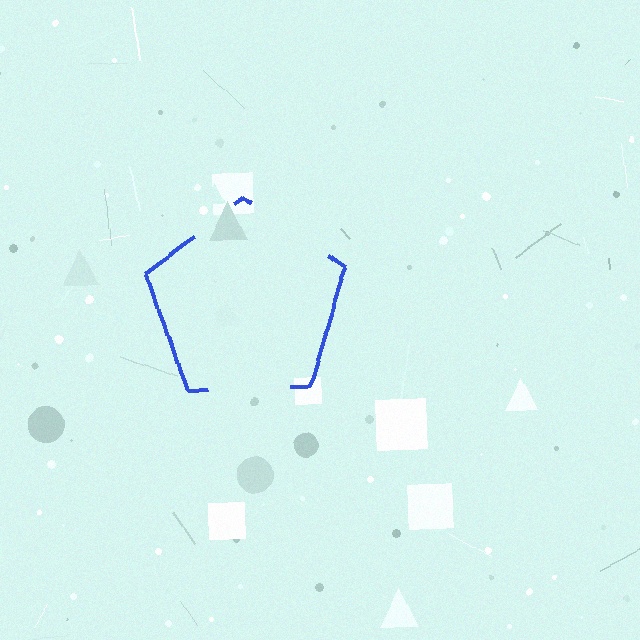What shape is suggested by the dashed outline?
The dashed outline suggests a pentagon.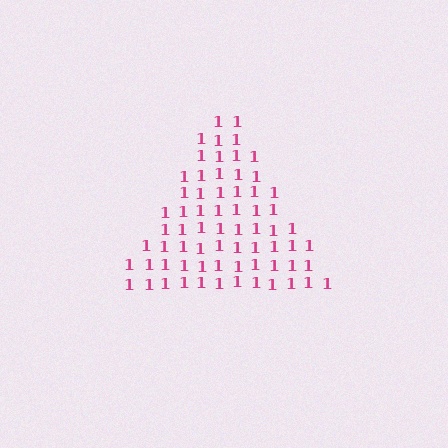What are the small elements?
The small elements are digit 1's.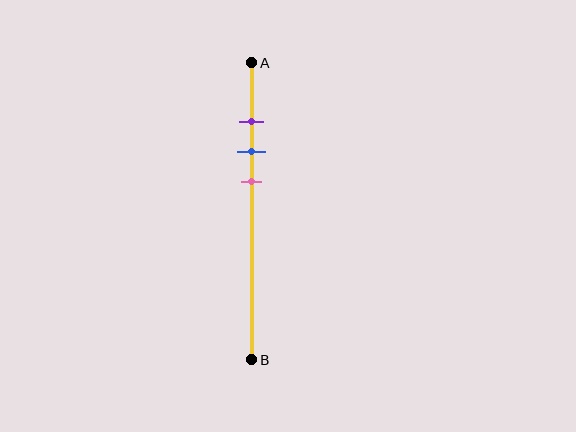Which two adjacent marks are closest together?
The purple and blue marks are the closest adjacent pair.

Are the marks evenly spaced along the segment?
Yes, the marks are approximately evenly spaced.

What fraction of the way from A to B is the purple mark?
The purple mark is approximately 20% (0.2) of the way from A to B.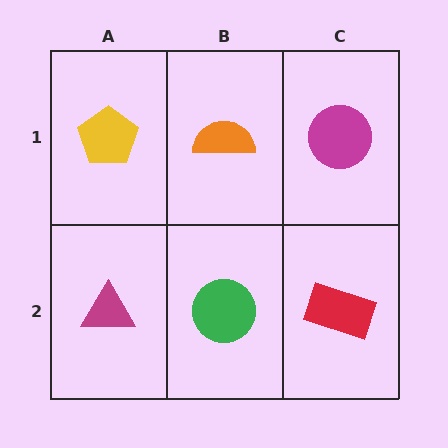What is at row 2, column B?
A green circle.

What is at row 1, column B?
An orange semicircle.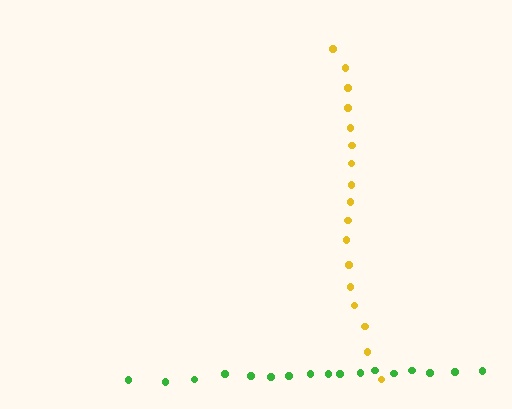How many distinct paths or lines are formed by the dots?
There are 2 distinct paths.